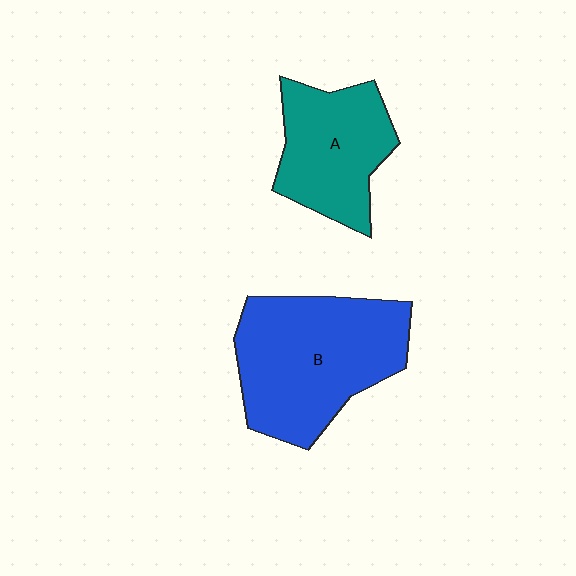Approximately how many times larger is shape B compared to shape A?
Approximately 1.5 times.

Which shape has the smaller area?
Shape A (teal).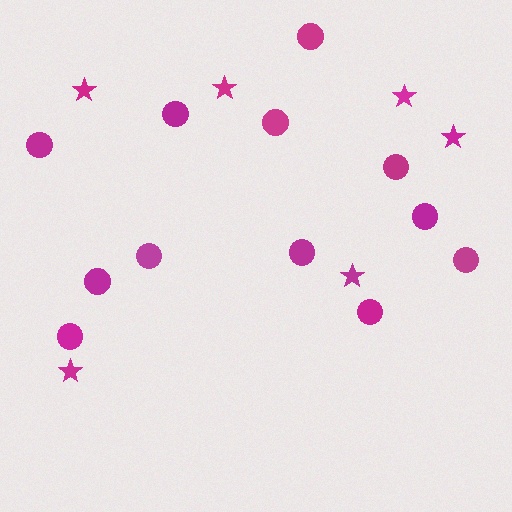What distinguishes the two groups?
There are 2 groups: one group of stars (6) and one group of circles (12).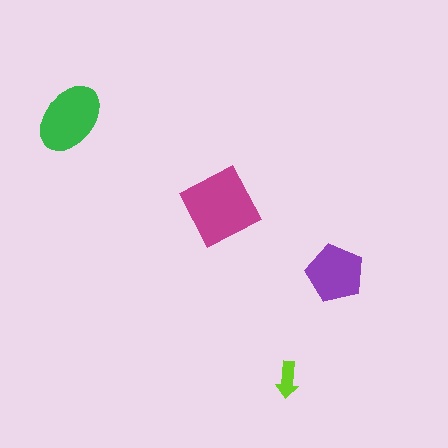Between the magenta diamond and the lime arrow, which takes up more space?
The magenta diamond.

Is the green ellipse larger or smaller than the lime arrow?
Larger.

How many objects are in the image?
There are 4 objects in the image.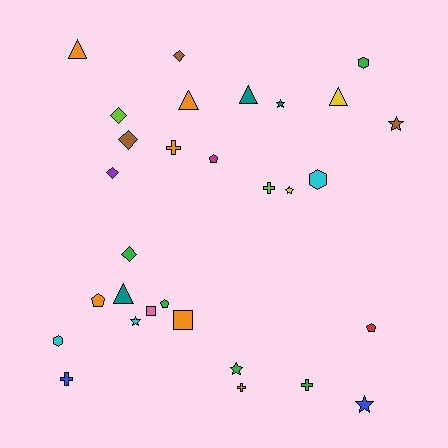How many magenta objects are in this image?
There is 1 magenta object.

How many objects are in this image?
There are 30 objects.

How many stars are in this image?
There are 6 stars.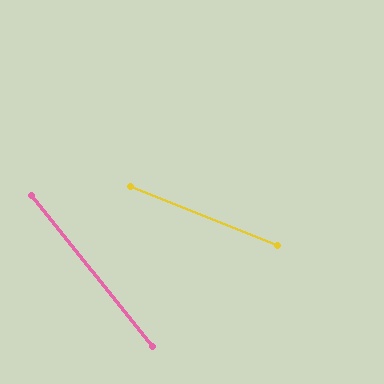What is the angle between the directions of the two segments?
Approximately 29 degrees.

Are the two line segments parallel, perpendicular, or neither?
Neither parallel nor perpendicular — they differ by about 29°.